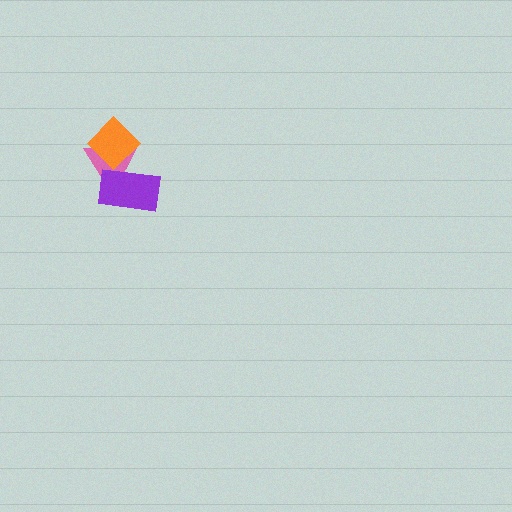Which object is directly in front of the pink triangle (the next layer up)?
The purple rectangle is directly in front of the pink triangle.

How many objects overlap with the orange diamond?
2 objects overlap with the orange diamond.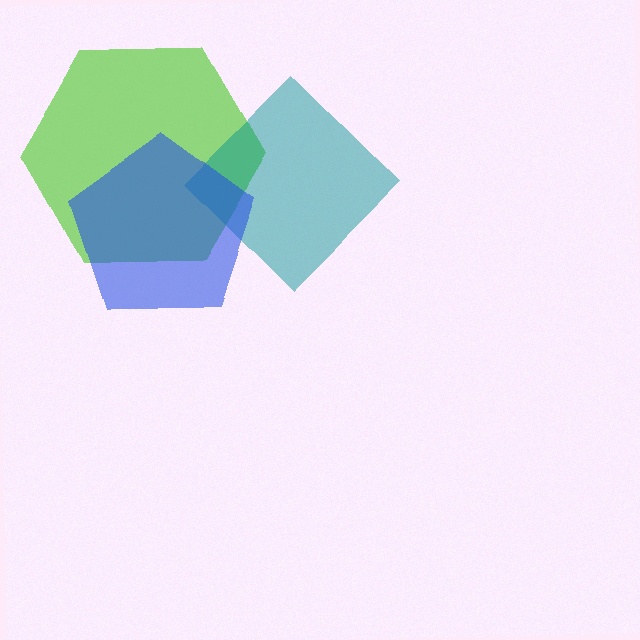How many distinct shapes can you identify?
There are 3 distinct shapes: a lime hexagon, a teal diamond, a blue pentagon.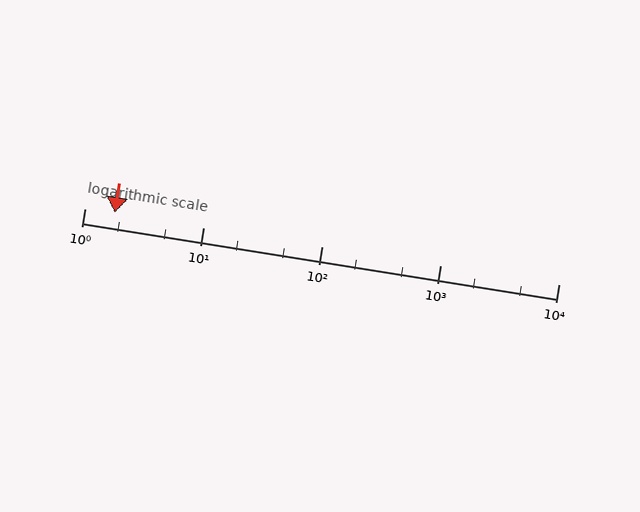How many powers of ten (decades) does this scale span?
The scale spans 4 decades, from 1 to 10000.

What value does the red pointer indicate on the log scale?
The pointer indicates approximately 1.8.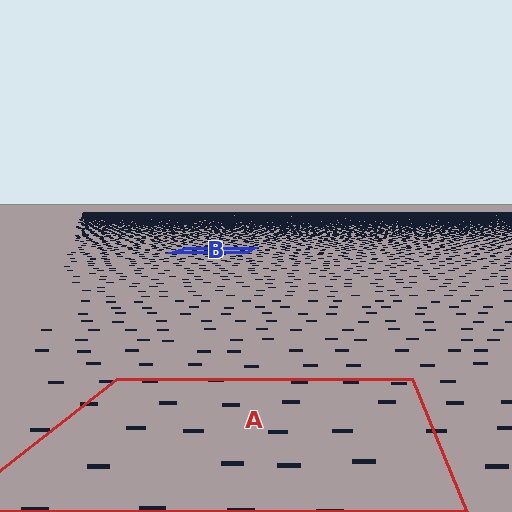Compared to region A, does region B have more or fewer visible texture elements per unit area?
Region B has more texture elements per unit area — they are packed more densely because it is farther away.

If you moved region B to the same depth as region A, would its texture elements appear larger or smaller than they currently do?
They would appear larger. At a closer depth, the same texture elements are projected at a bigger on-screen size.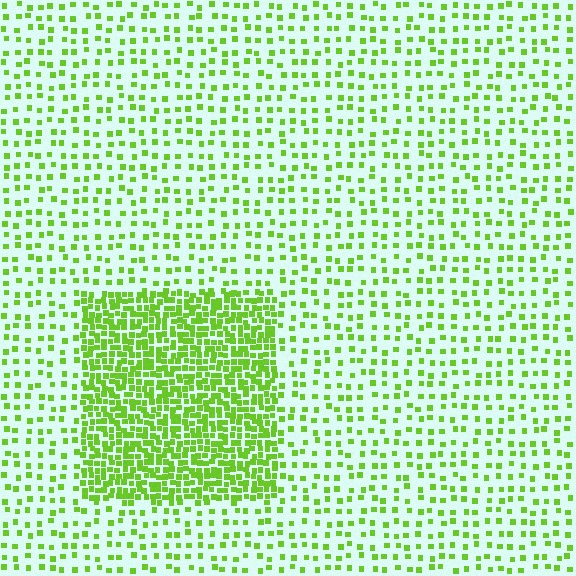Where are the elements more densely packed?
The elements are more densely packed inside the rectangle boundary.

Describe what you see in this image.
The image contains small lime elements arranged at two different densities. A rectangle-shaped region is visible where the elements are more densely packed than the surrounding area.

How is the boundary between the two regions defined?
The boundary is defined by a change in element density (approximately 2.9x ratio). All elements are the same color, size, and shape.